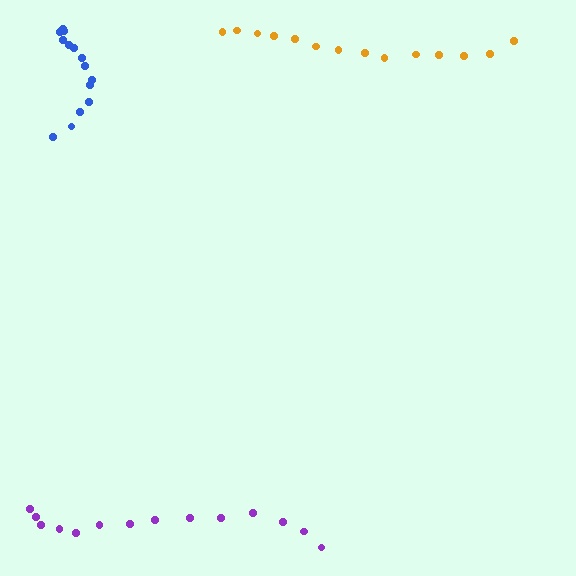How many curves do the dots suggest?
There are 3 distinct paths.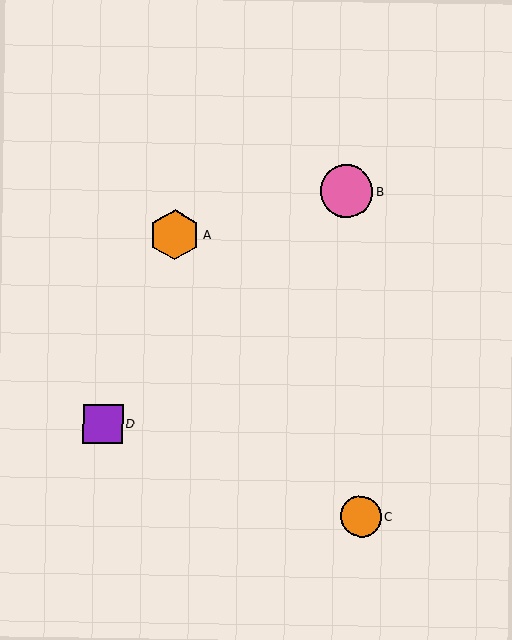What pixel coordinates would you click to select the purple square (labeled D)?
Click at (103, 424) to select the purple square D.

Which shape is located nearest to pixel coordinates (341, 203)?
The pink circle (labeled B) at (346, 191) is nearest to that location.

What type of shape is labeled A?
Shape A is an orange hexagon.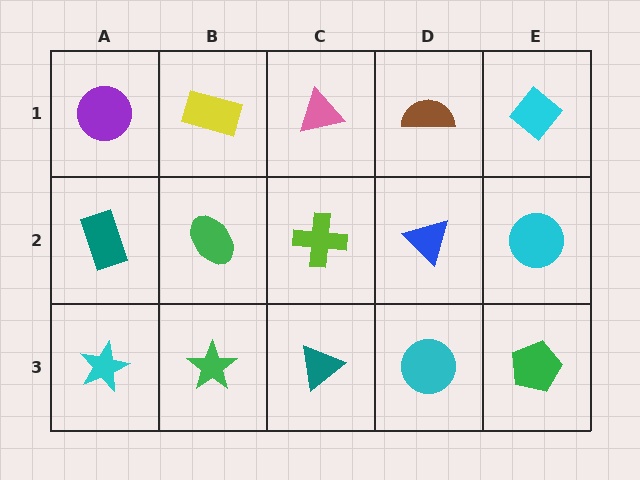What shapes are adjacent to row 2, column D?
A brown semicircle (row 1, column D), a cyan circle (row 3, column D), a lime cross (row 2, column C), a cyan circle (row 2, column E).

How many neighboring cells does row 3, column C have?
3.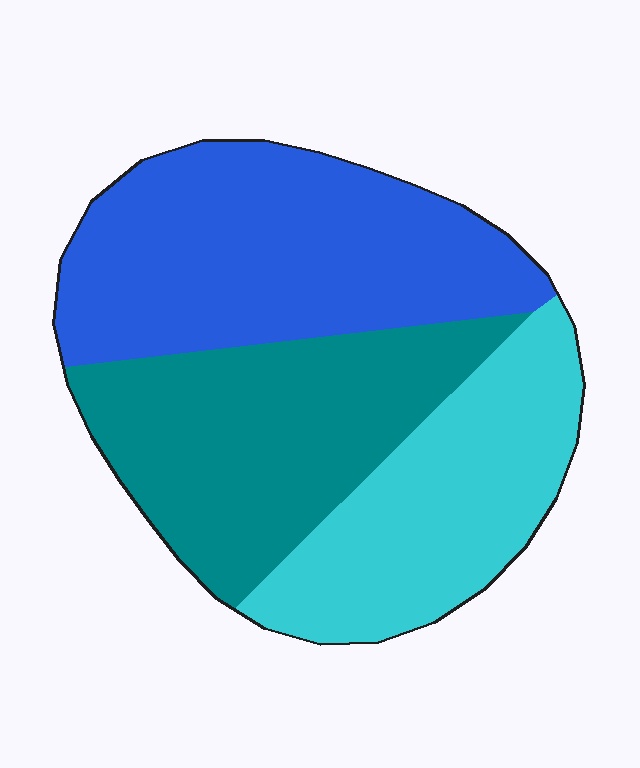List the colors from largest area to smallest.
From largest to smallest: blue, teal, cyan.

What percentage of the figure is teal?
Teal takes up about one third (1/3) of the figure.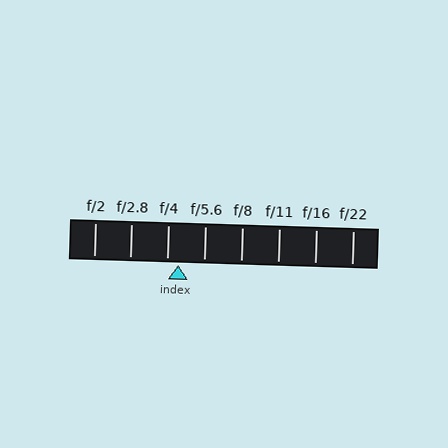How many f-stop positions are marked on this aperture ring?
There are 8 f-stop positions marked.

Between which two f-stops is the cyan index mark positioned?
The index mark is between f/4 and f/5.6.